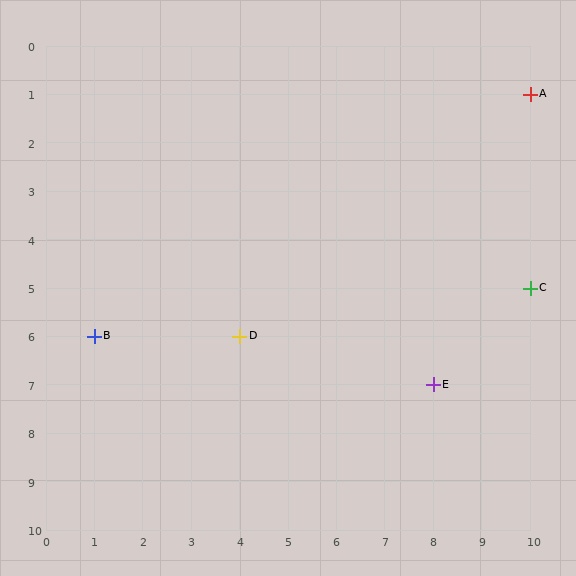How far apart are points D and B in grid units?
Points D and B are 3 columns apart.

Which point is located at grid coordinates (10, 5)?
Point C is at (10, 5).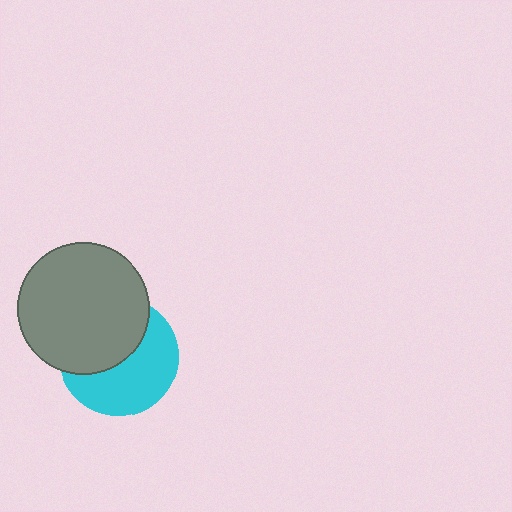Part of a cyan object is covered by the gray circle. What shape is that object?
It is a circle.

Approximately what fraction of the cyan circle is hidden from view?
Roughly 47% of the cyan circle is hidden behind the gray circle.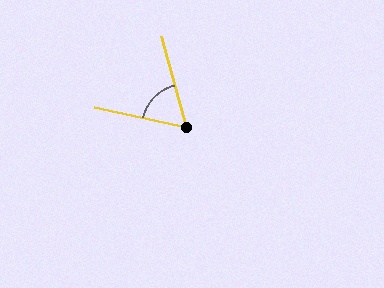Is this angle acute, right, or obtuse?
It is acute.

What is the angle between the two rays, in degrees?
Approximately 63 degrees.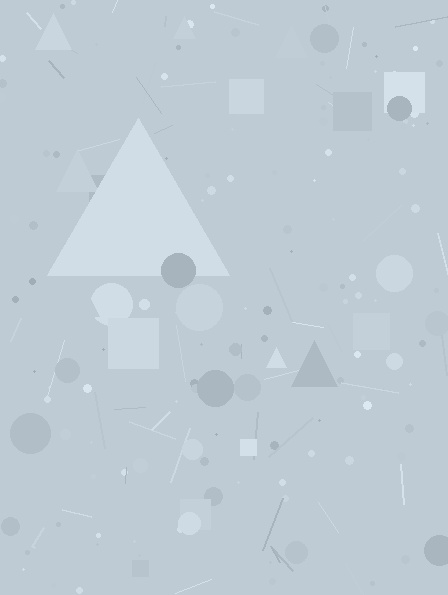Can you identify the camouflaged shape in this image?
The camouflaged shape is a triangle.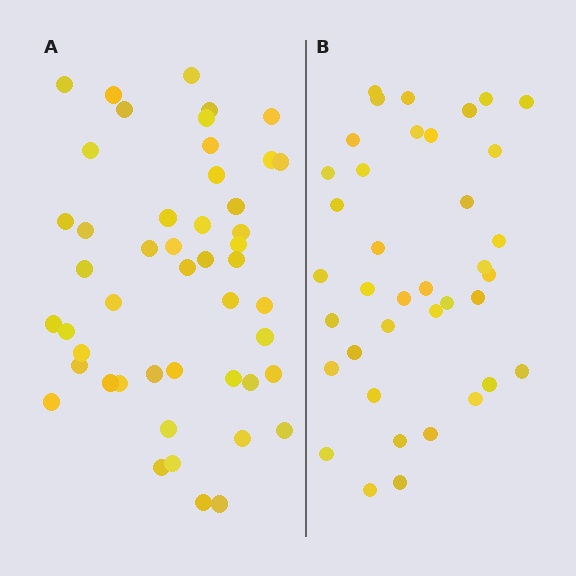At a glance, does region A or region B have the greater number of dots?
Region A (the left region) has more dots.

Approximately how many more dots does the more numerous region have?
Region A has roughly 10 or so more dots than region B.